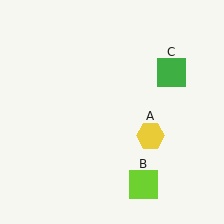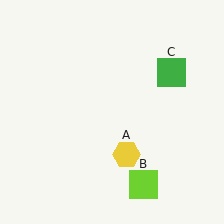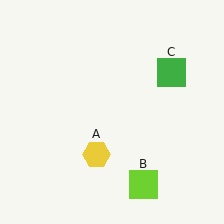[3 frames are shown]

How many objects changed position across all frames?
1 object changed position: yellow hexagon (object A).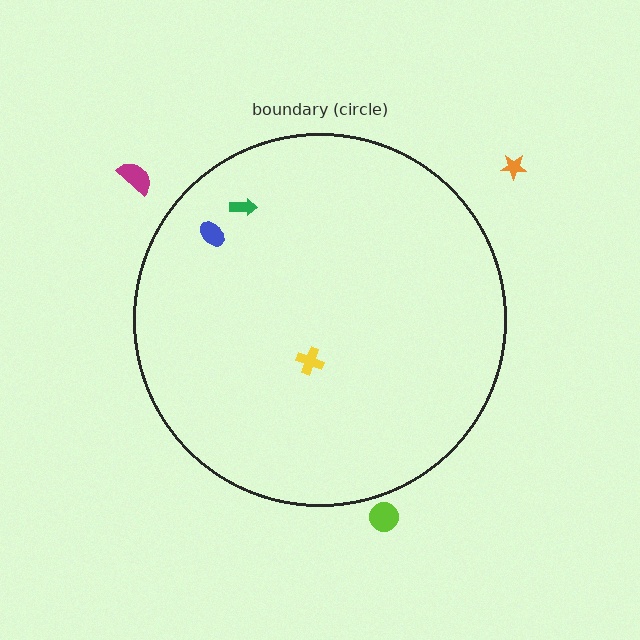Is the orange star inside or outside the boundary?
Outside.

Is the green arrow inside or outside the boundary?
Inside.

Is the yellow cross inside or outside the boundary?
Inside.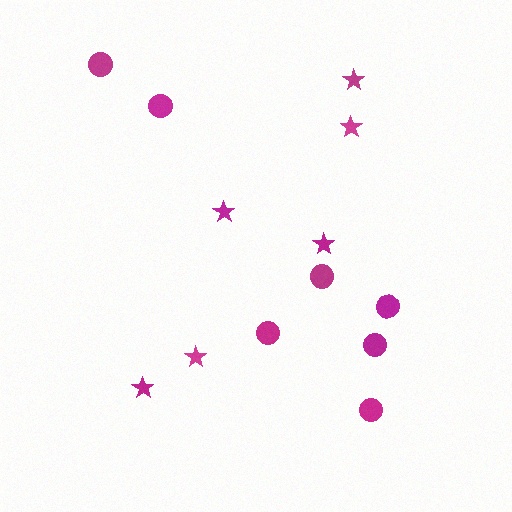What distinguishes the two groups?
There are 2 groups: one group of circles (7) and one group of stars (6).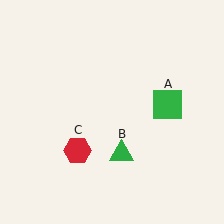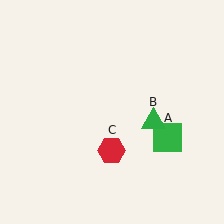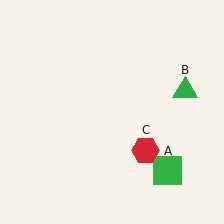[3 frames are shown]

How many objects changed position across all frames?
3 objects changed position: green square (object A), green triangle (object B), red hexagon (object C).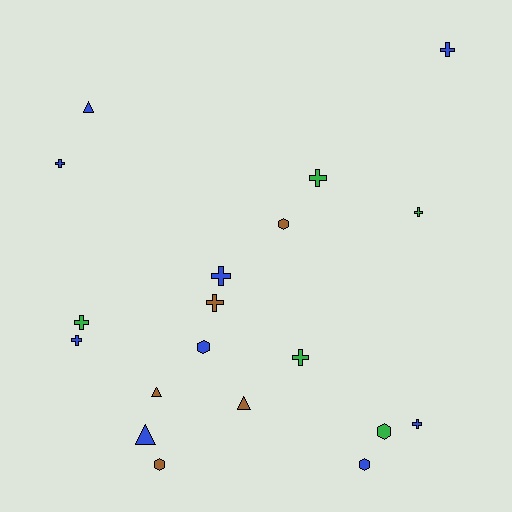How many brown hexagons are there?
There are 2 brown hexagons.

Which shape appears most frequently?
Cross, with 10 objects.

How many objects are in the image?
There are 19 objects.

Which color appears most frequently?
Blue, with 9 objects.